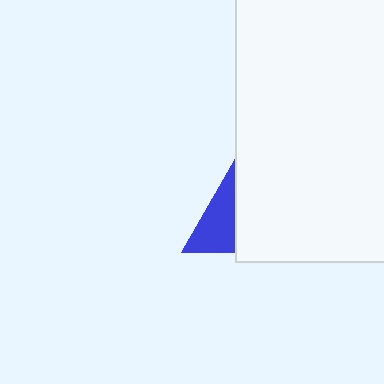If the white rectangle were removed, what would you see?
You would see the complete blue triangle.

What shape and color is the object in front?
The object in front is a white rectangle.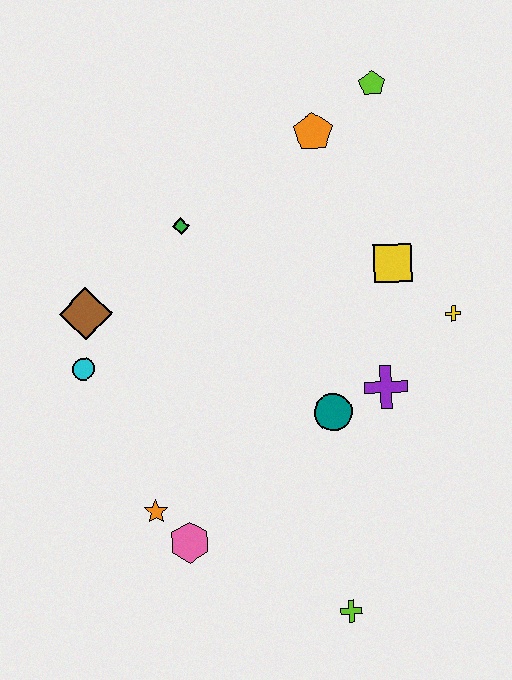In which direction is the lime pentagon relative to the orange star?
The lime pentagon is above the orange star.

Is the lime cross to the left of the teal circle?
No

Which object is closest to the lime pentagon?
The orange pentagon is closest to the lime pentagon.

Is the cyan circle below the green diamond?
Yes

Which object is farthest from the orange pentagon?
The lime cross is farthest from the orange pentagon.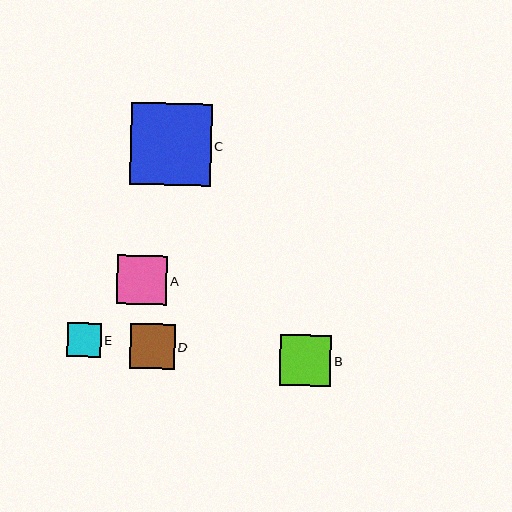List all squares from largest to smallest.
From largest to smallest: C, B, A, D, E.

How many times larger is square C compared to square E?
Square C is approximately 2.4 times the size of square E.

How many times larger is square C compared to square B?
Square C is approximately 1.6 times the size of square B.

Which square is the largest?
Square C is the largest with a size of approximately 81 pixels.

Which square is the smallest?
Square E is the smallest with a size of approximately 34 pixels.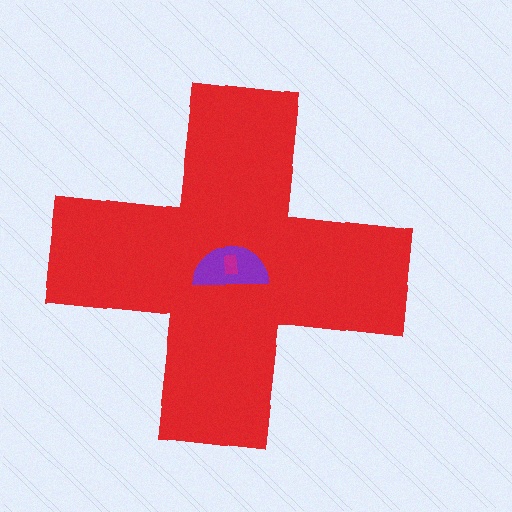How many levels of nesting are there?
3.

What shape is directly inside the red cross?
The purple semicircle.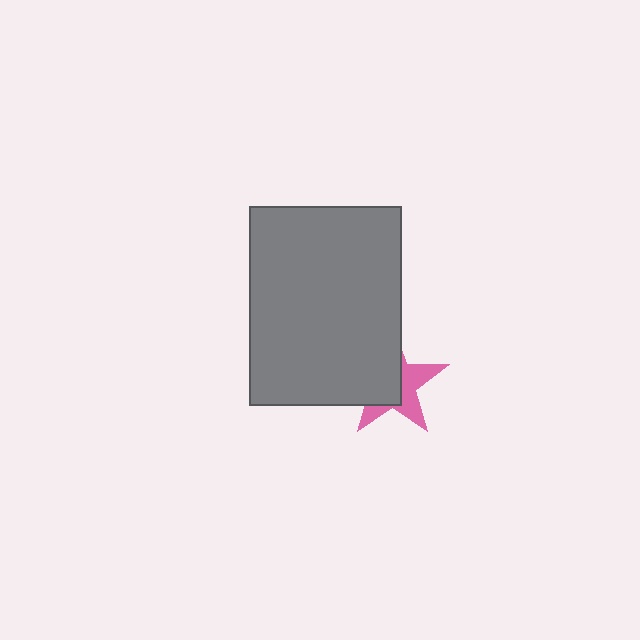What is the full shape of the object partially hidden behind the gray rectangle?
The partially hidden object is a pink star.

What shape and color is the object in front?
The object in front is a gray rectangle.